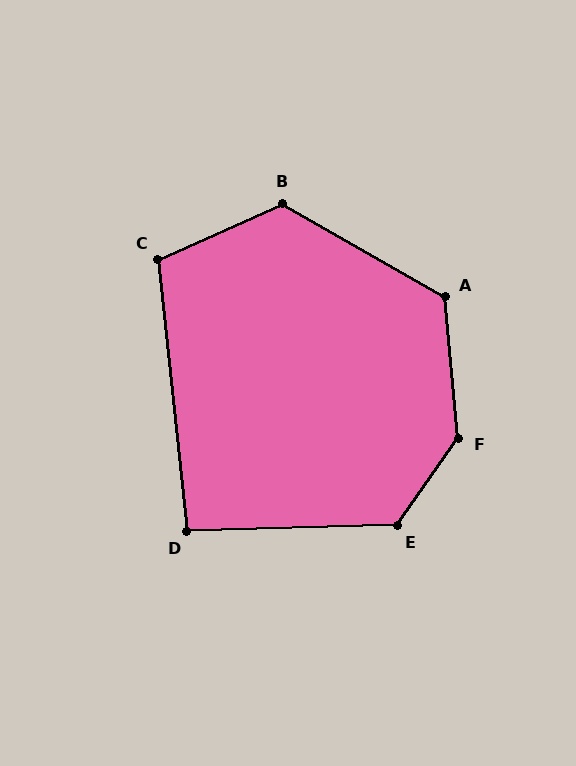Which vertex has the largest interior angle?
F, at approximately 139 degrees.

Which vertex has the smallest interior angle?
D, at approximately 95 degrees.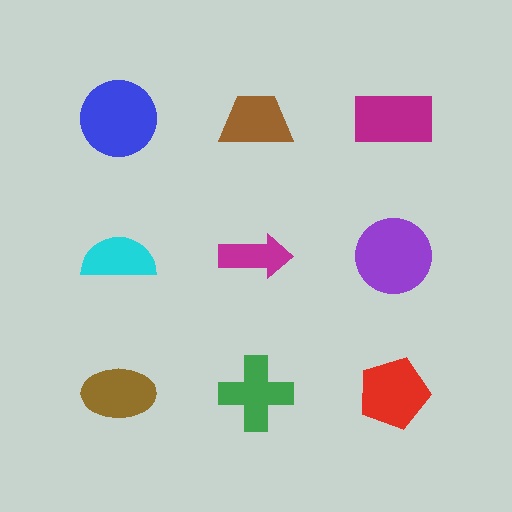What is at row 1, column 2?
A brown trapezoid.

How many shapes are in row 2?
3 shapes.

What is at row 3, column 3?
A red pentagon.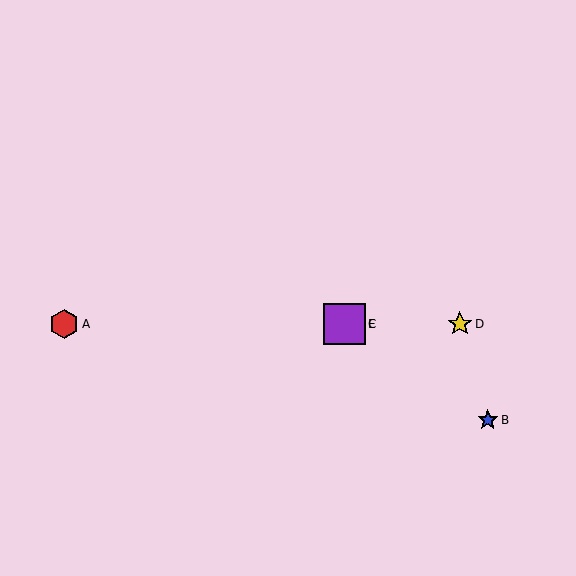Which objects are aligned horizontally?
Objects A, C, D, E are aligned horizontally.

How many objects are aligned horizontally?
4 objects (A, C, D, E) are aligned horizontally.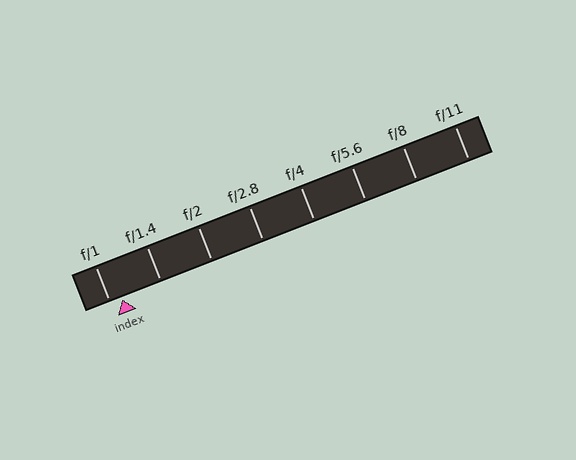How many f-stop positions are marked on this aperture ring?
There are 8 f-stop positions marked.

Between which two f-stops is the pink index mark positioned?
The index mark is between f/1 and f/1.4.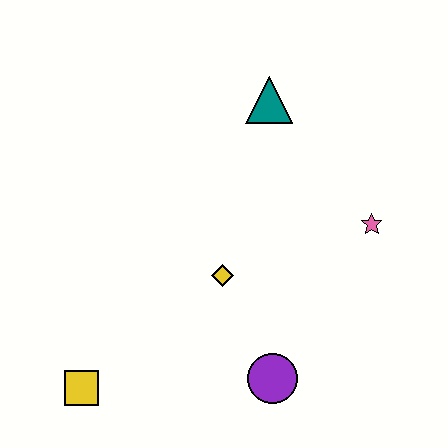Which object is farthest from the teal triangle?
The yellow square is farthest from the teal triangle.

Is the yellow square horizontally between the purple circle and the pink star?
No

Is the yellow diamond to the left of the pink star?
Yes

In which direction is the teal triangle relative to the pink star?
The teal triangle is above the pink star.